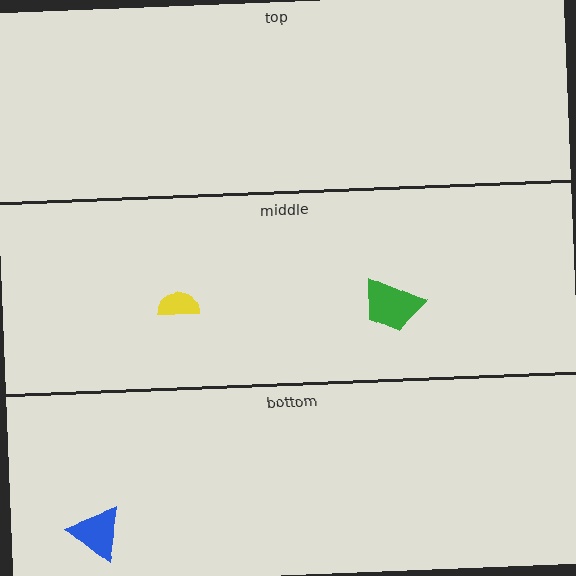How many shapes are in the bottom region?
1.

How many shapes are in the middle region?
2.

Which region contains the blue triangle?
The bottom region.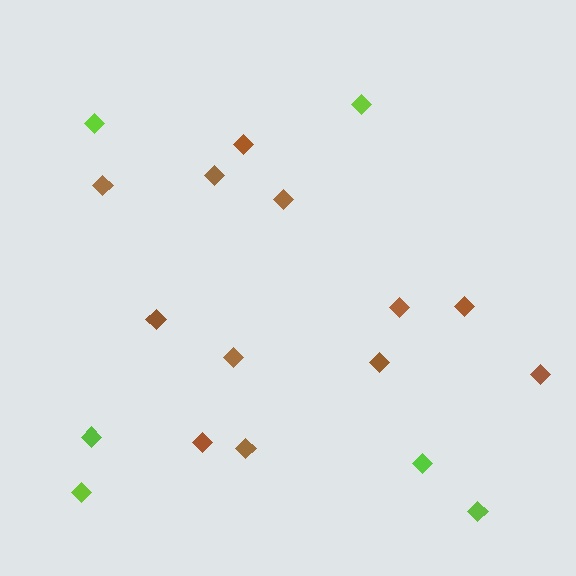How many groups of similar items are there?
There are 2 groups: one group of brown diamonds (12) and one group of lime diamonds (6).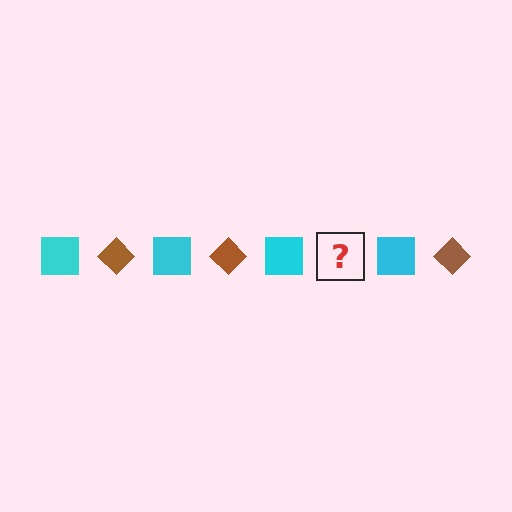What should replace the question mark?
The question mark should be replaced with a brown diamond.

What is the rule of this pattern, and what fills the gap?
The rule is that the pattern alternates between cyan square and brown diamond. The gap should be filled with a brown diamond.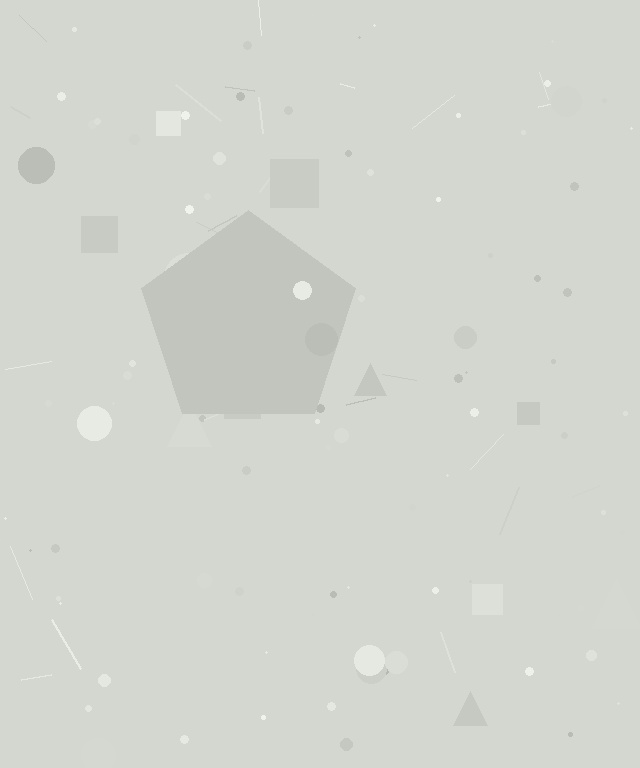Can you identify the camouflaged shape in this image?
The camouflaged shape is a pentagon.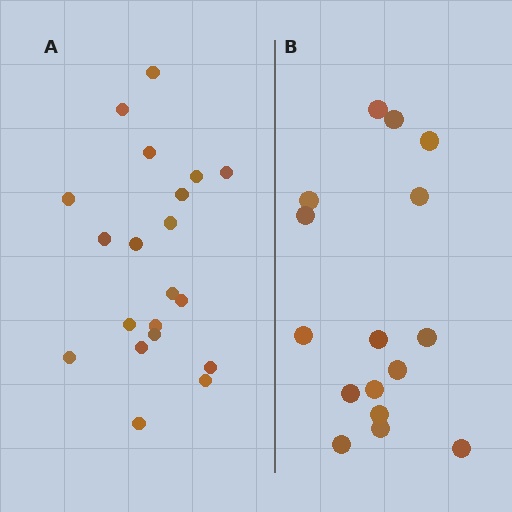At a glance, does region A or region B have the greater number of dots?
Region A (the left region) has more dots.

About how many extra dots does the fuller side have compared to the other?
Region A has about 4 more dots than region B.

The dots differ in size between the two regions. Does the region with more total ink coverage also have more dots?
No. Region B has more total ink coverage because its dots are larger, but region A actually contains more individual dots. Total area can be misleading — the number of items is what matters here.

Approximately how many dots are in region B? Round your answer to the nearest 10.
About 20 dots. (The exact count is 16, which rounds to 20.)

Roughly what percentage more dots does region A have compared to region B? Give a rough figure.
About 25% more.